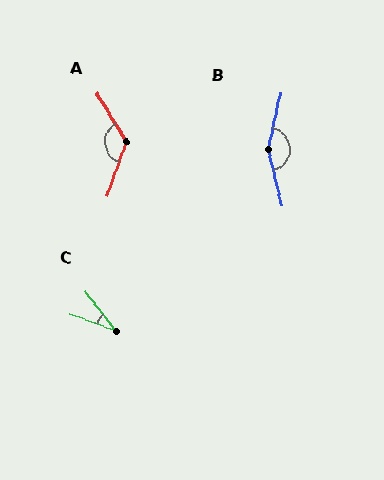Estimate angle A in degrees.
Approximately 129 degrees.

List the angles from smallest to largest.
C (32°), A (129°), B (154°).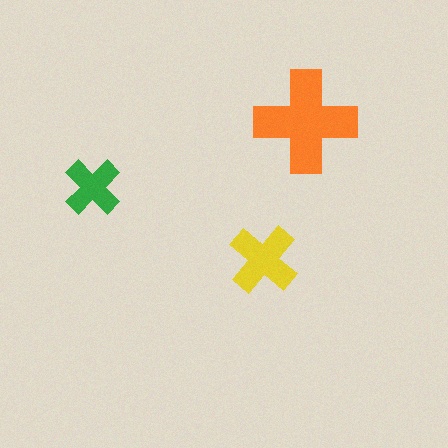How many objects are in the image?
There are 3 objects in the image.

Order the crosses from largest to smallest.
the orange one, the yellow one, the green one.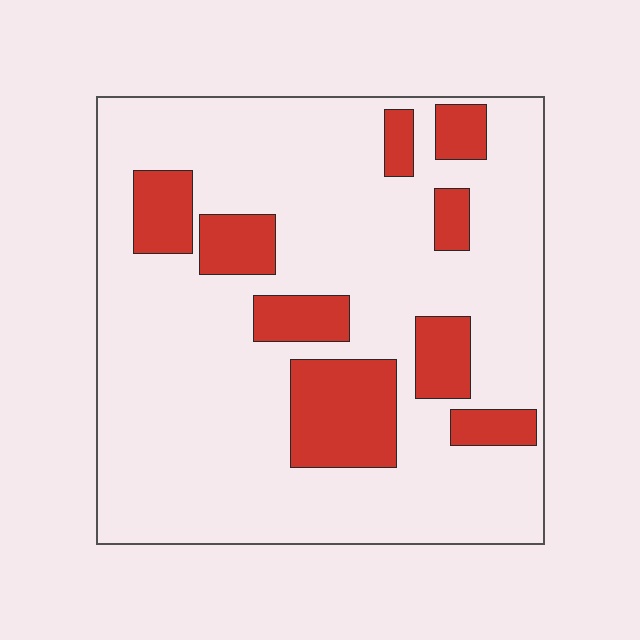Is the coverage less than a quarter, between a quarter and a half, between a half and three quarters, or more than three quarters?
Less than a quarter.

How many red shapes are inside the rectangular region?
9.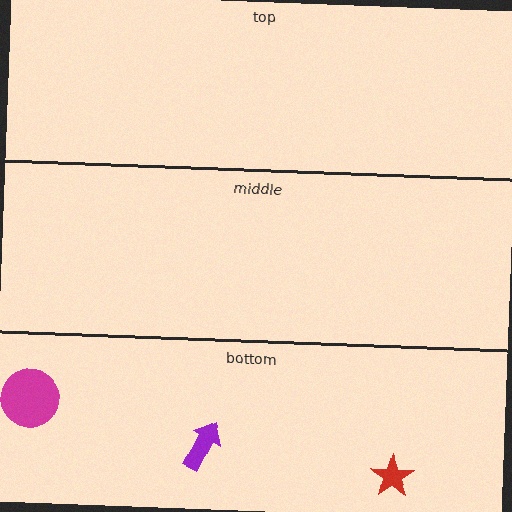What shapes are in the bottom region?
The purple arrow, the red star, the magenta circle.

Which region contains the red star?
The bottom region.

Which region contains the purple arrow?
The bottom region.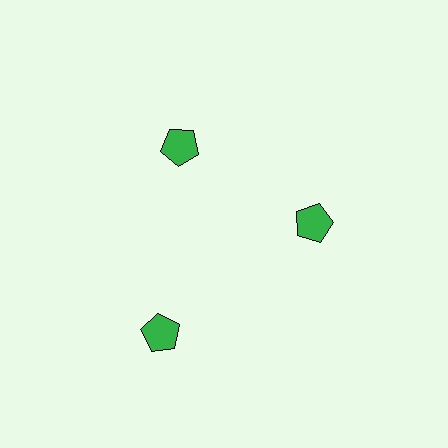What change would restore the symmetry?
The symmetry would be restored by moving it inward, back onto the ring so that all 3 pentagons sit at equal angles and equal distance from the center.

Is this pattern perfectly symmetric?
No. The 3 green pentagons are arranged in a ring, but one element near the 7 o'clock position is pushed outward from the center, breaking the 3-fold rotational symmetry.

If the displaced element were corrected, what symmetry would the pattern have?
It would have 3-fold rotational symmetry — the pattern would map onto itself every 120 degrees.